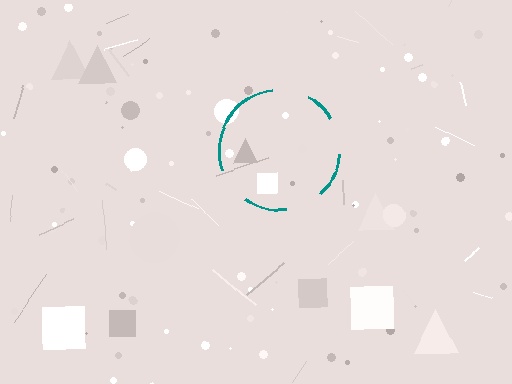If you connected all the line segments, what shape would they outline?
They would outline a circle.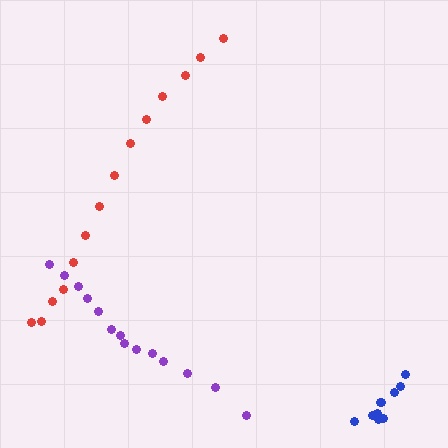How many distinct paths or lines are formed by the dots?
There are 3 distinct paths.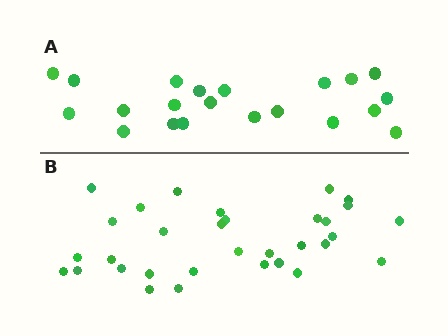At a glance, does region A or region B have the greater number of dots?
Region B (the bottom region) has more dots.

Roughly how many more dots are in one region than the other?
Region B has roughly 12 or so more dots than region A.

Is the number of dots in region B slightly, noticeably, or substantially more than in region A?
Region B has substantially more. The ratio is roughly 1.5 to 1.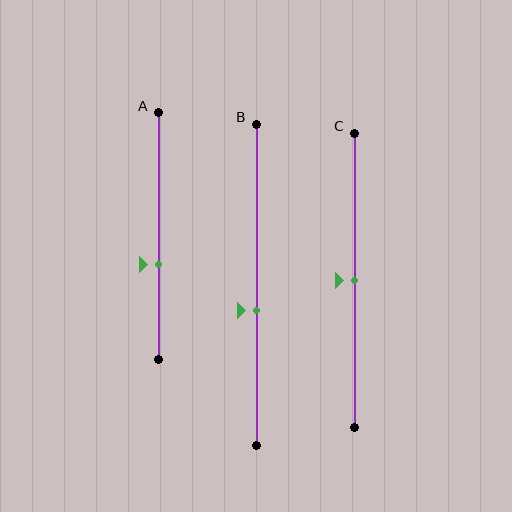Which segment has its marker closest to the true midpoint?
Segment C has its marker closest to the true midpoint.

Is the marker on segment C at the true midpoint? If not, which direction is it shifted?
Yes, the marker on segment C is at the true midpoint.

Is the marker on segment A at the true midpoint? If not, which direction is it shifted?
No, the marker on segment A is shifted downward by about 11% of the segment length.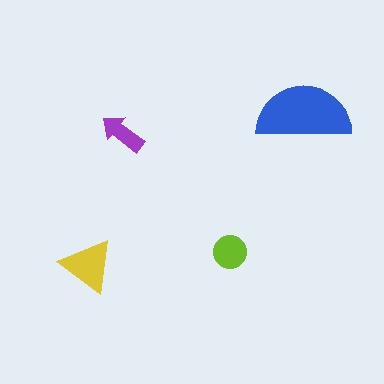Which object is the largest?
The blue semicircle.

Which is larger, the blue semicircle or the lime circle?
The blue semicircle.